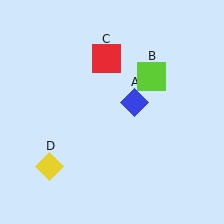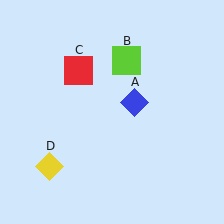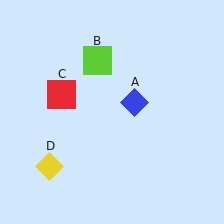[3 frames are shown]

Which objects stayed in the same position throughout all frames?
Blue diamond (object A) and yellow diamond (object D) remained stationary.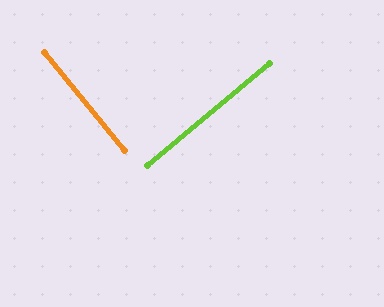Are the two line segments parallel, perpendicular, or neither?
Perpendicular — they meet at approximately 89°.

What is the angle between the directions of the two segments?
Approximately 89 degrees.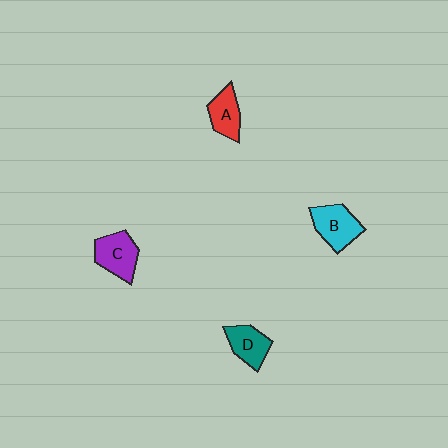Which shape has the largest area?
Shape B (cyan).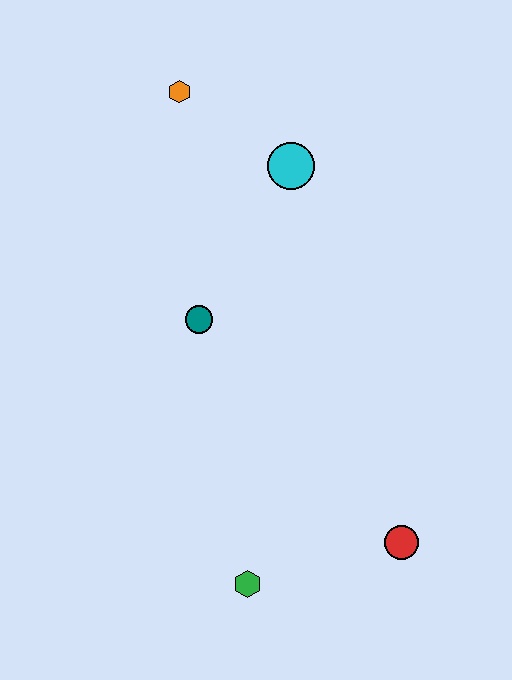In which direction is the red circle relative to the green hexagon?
The red circle is to the right of the green hexagon.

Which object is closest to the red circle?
The green hexagon is closest to the red circle.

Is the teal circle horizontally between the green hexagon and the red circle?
No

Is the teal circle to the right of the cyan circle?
No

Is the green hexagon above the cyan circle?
No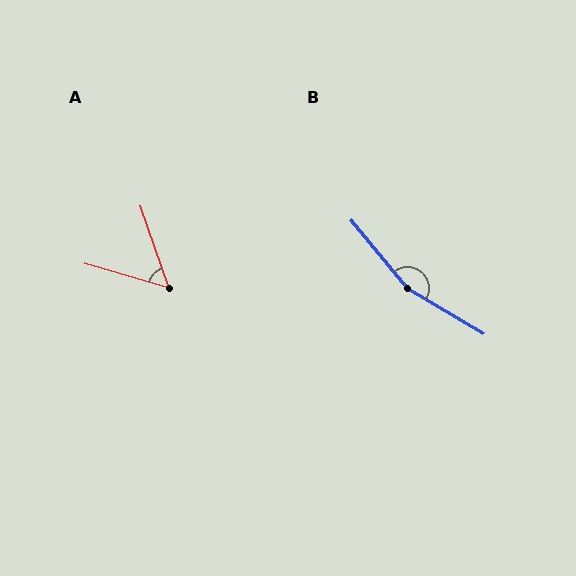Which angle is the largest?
B, at approximately 160 degrees.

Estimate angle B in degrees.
Approximately 160 degrees.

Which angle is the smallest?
A, at approximately 55 degrees.